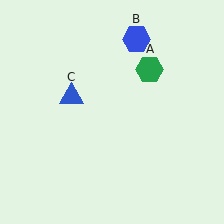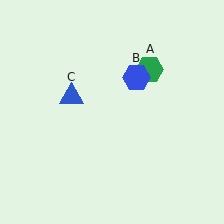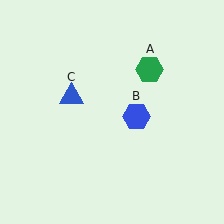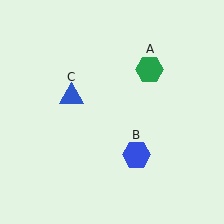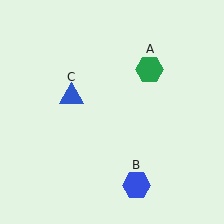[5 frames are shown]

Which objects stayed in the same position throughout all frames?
Green hexagon (object A) and blue triangle (object C) remained stationary.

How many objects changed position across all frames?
1 object changed position: blue hexagon (object B).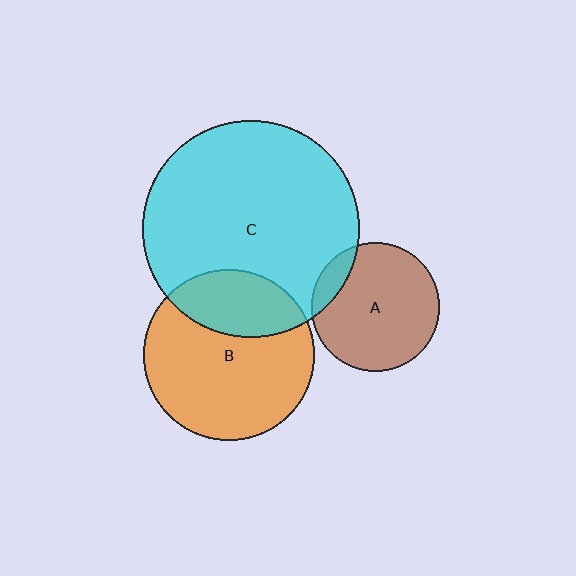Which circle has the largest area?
Circle C (cyan).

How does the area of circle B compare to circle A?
Approximately 1.8 times.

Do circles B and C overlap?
Yes.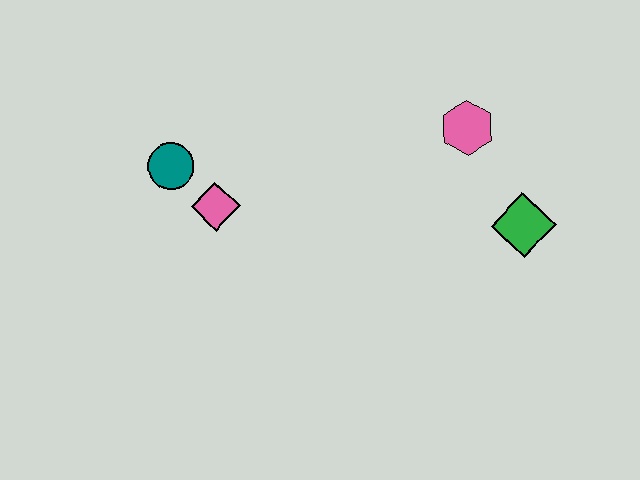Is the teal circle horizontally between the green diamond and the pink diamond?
No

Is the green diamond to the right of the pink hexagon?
Yes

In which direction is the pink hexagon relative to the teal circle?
The pink hexagon is to the right of the teal circle.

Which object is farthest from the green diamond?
The teal circle is farthest from the green diamond.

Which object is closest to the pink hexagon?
The green diamond is closest to the pink hexagon.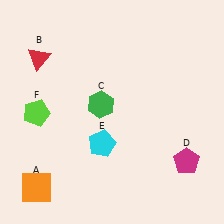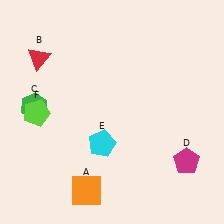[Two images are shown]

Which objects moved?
The objects that moved are: the orange square (A), the green hexagon (C).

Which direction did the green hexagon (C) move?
The green hexagon (C) moved left.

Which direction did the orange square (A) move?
The orange square (A) moved right.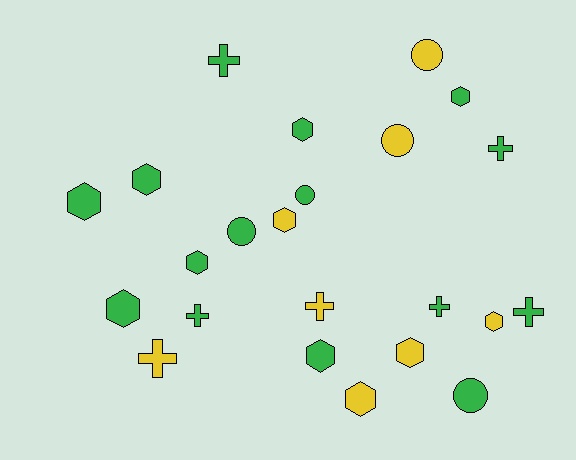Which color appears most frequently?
Green, with 15 objects.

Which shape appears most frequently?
Hexagon, with 11 objects.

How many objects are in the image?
There are 23 objects.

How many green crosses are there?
There are 5 green crosses.